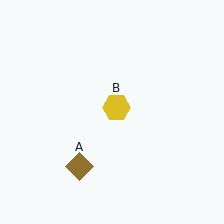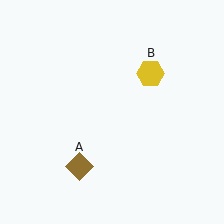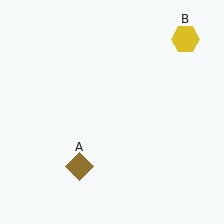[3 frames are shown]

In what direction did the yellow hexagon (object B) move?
The yellow hexagon (object B) moved up and to the right.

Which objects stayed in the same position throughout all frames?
Brown diamond (object A) remained stationary.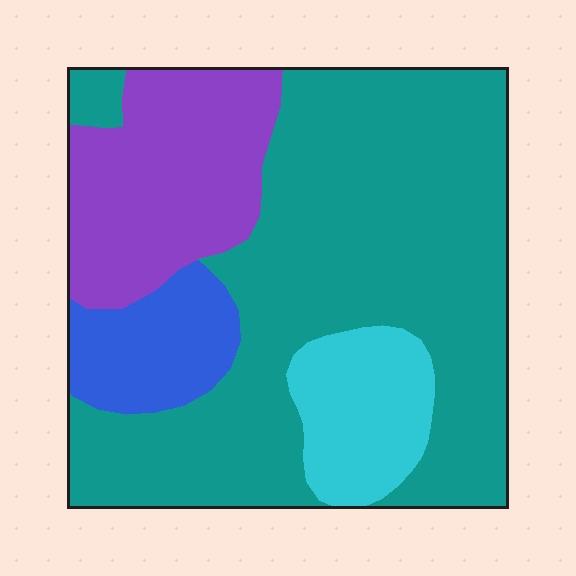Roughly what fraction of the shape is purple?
Purple covers roughly 20% of the shape.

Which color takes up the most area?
Teal, at roughly 60%.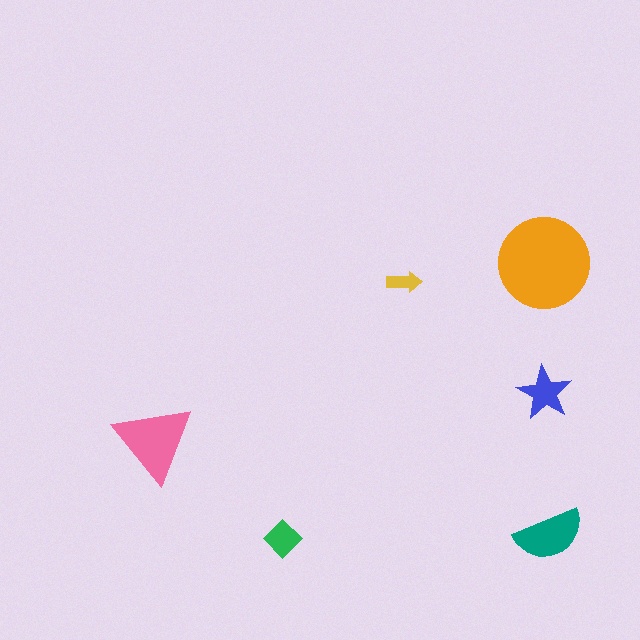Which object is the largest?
The orange circle.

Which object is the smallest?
The yellow arrow.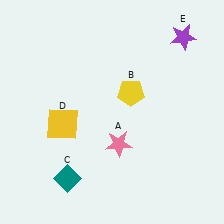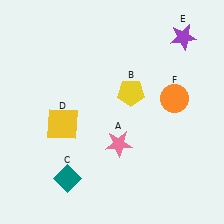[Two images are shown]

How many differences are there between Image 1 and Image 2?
There is 1 difference between the two images.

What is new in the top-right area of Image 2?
An orange circle (F) was added in the top-right area of Image 2.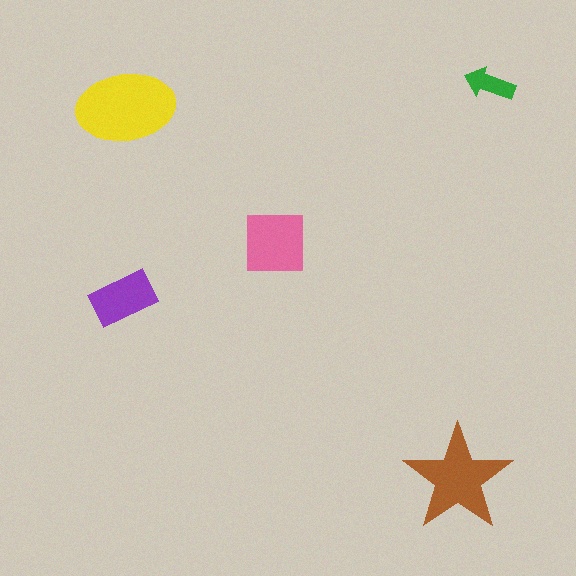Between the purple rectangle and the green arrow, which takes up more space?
The purple rectangle.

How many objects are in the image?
There are 5 objects in the image.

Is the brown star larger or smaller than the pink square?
Larger.